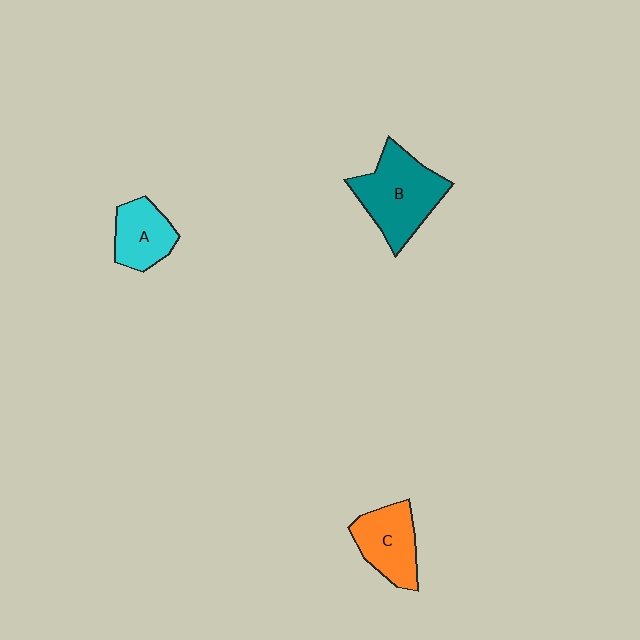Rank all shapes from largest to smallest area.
From largest to smallest: B (teal), C (orange), A (cyan).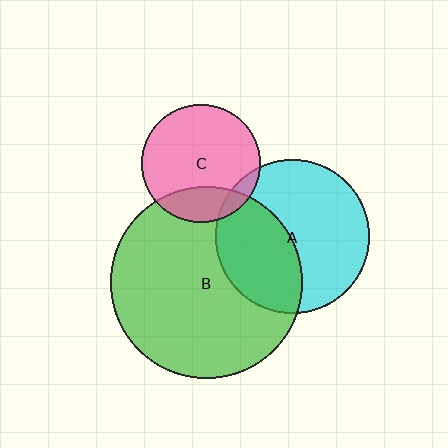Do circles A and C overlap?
Yes.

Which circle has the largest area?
Circle B (green).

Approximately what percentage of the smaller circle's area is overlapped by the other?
Approximately 10%.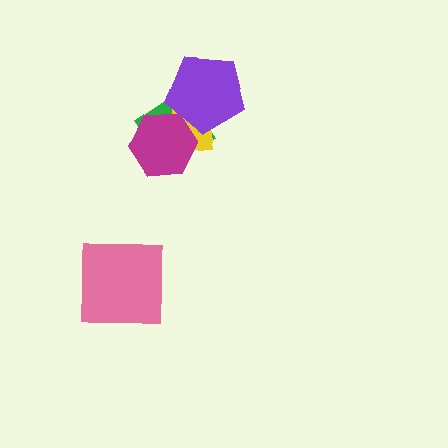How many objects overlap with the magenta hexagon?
3 objects overlap with the magenta hexagon.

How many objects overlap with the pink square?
0 objects overlap with the pink square.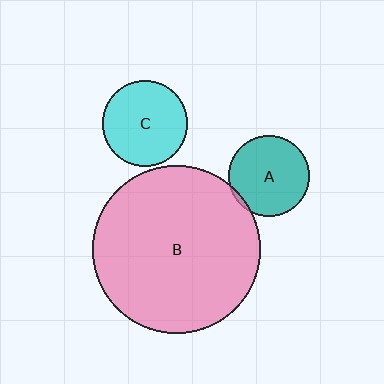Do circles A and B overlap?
Yes.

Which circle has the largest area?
Circle B (pink).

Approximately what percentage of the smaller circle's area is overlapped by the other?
Approximately 5%.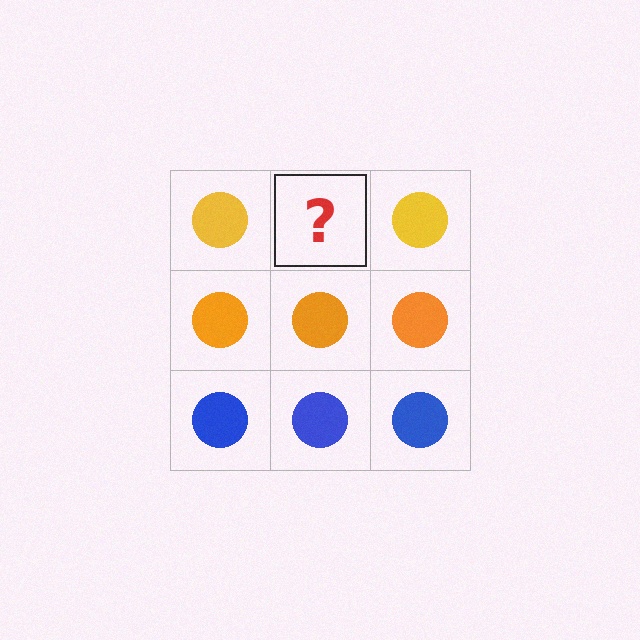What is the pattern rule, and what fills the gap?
The rule is that each row has a consistent color. The gap should be filled with a yellow circle.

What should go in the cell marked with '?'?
The missing cell should contain a yellow circle.